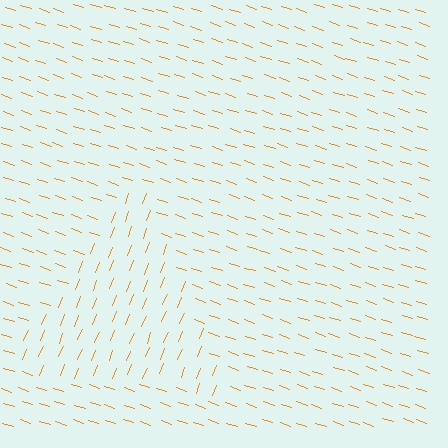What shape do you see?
I see a triangle.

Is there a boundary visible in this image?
Yes, there is a texture boundary formed by a change in line orientation.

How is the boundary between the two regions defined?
The boundary is defined purely by a change in line orientation (approximately 87 degrees difference). All lines are the same color and thickness.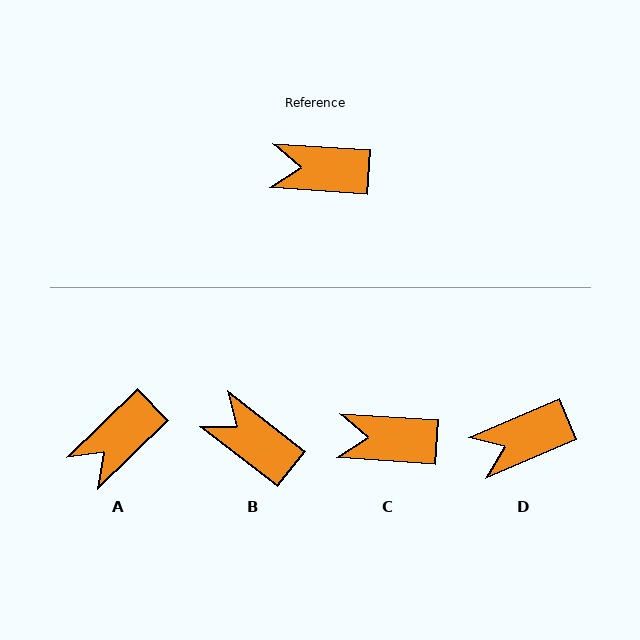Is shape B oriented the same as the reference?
No, it is off by about 34 degrees.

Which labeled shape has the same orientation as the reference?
C.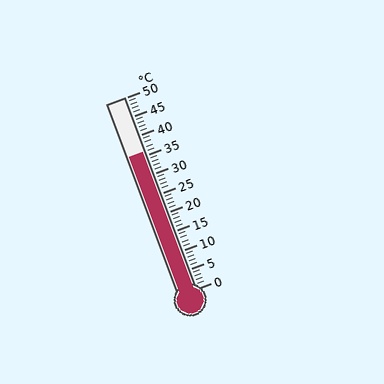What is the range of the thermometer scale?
The thermometer scale ranges from 0°C to 50°C.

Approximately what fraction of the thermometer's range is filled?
The thermometer is filled to approximately 70% of its range.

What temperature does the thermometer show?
The thermometer shows approximately 36°C.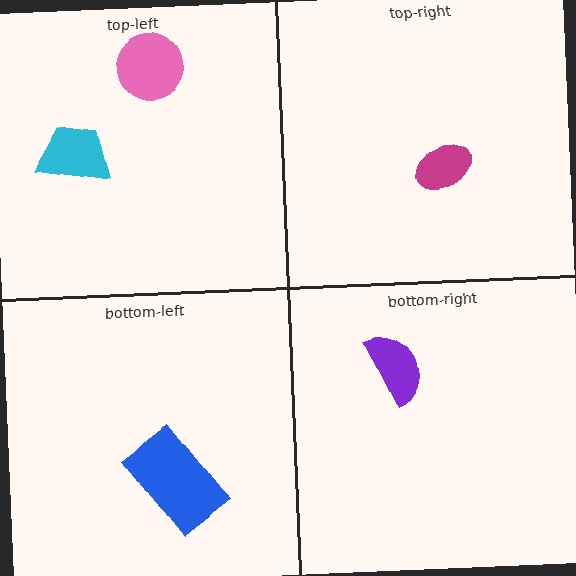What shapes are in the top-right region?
The magenta ellipse.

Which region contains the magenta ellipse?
The top-right region.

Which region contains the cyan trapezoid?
The top-left region.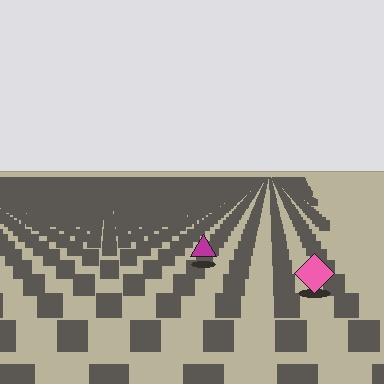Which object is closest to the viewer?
The pink diamond is closest. The texture marks near it are larger and more spread out.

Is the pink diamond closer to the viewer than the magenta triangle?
Yes. The pink diamond is closer — you can tell from the texture gradient: the ground texture is coarser near it.